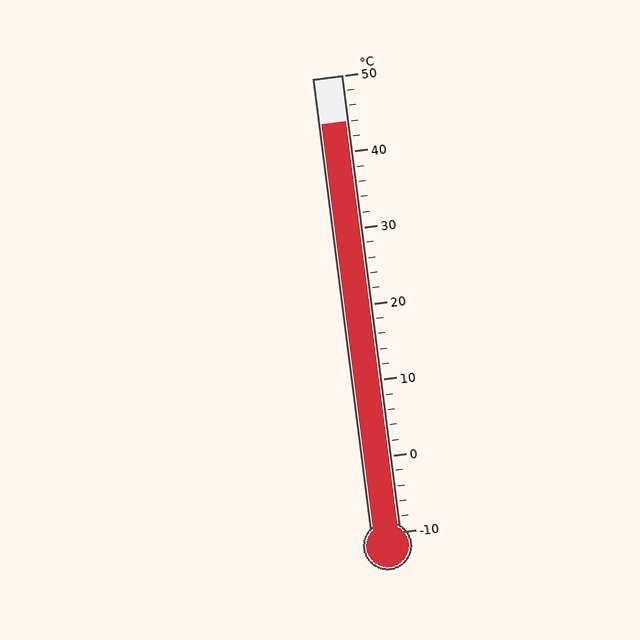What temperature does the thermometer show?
The thermometer shows approximately 44°C.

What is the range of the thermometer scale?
The thermometer scale ranges from -10°C to 50°C.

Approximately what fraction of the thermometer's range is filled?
The thermometer is filled to approximately 90% of its range.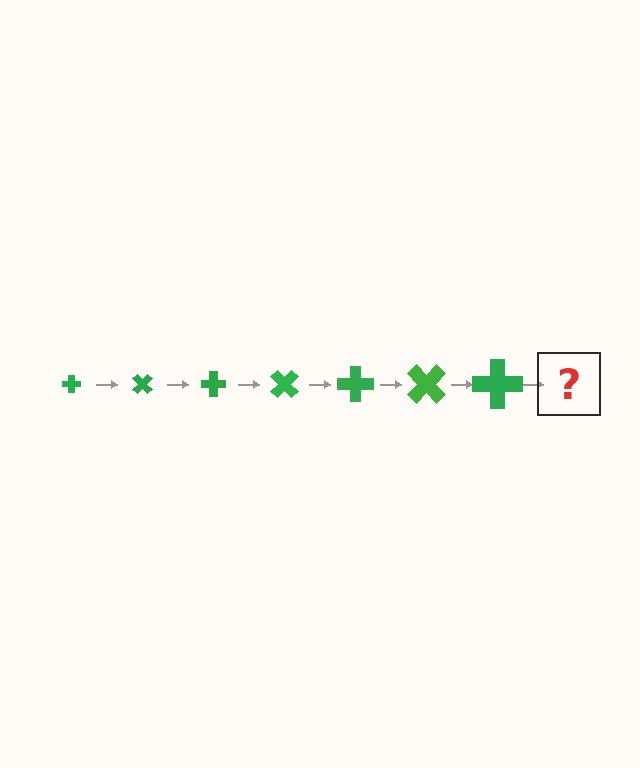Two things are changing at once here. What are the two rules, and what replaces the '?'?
The two rules are that the cross grows larger each step and it rotates 45 degrees each step. The '?' should be a cross, larger than the previous one and rotated 315 degrees from the start.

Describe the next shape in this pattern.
It should be a cross, larger than the previous one and rotated 315 degrees from the start.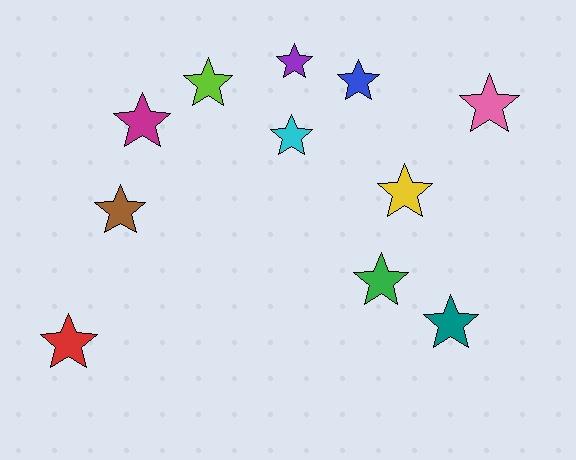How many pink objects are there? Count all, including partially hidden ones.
There is 1 pink object.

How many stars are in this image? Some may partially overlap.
There are 11 stars.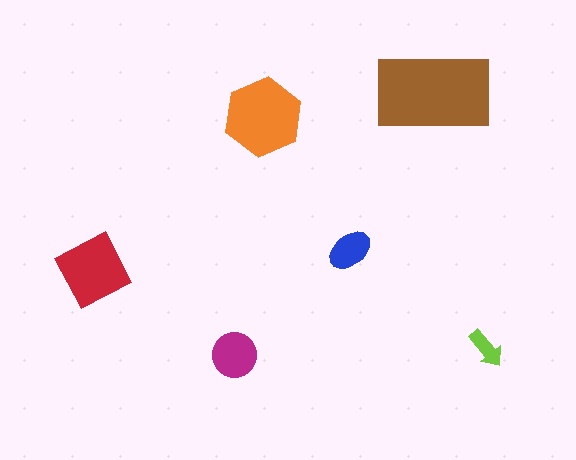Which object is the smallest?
The lime arrow.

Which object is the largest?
The brown rectangle.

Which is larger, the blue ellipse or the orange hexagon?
The orange hexagon.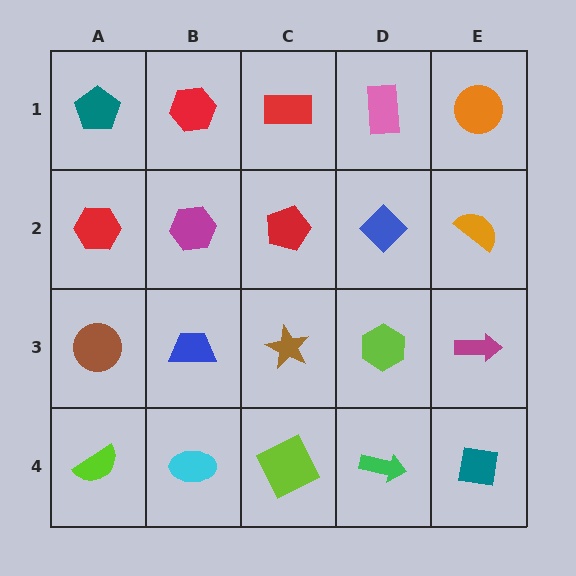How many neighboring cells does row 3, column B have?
4.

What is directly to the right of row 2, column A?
A magenta hexagon.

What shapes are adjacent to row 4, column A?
A brown circle (row 3, column A), a cyan ellipse (row 4, column B).